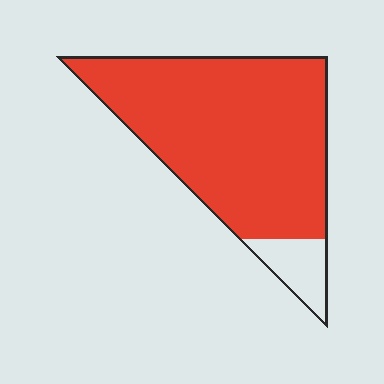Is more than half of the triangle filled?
Yes.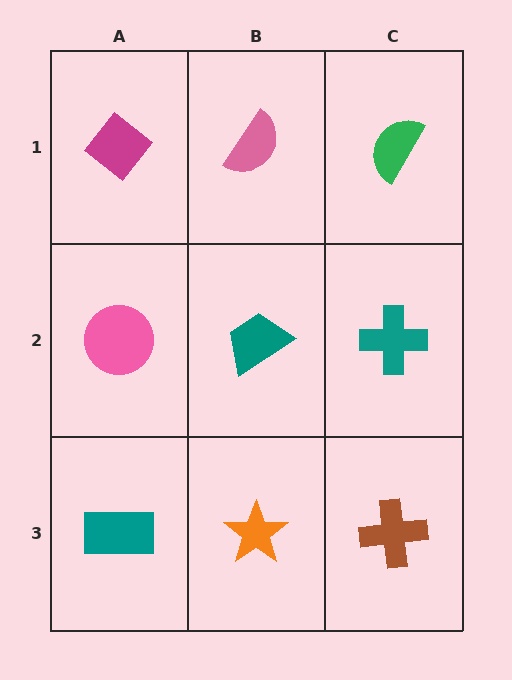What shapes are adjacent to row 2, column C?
A green semicircle (row 1, column C), a brown cross (row 3, column C), a teal trapezoid (row 2, column B).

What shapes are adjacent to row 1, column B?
A teal trapezoid (row 2, column B), a magenta diamond (row 1, column A), a green semicircle (row 1, column C).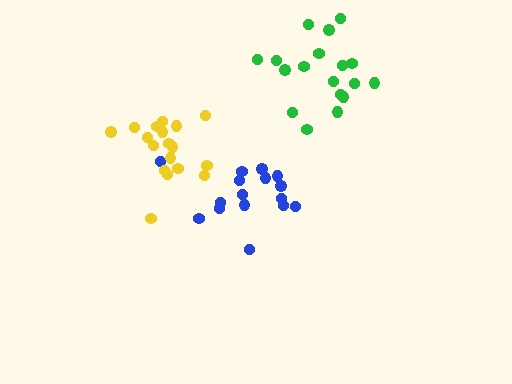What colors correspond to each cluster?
The clusters are colored: green, blue, yellow.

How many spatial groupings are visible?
There are 3 spatial groupings.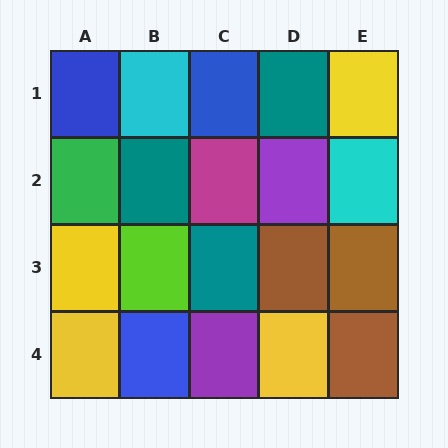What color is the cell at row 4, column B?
Blue.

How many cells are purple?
2 cells are purple.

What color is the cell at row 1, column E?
Yellow.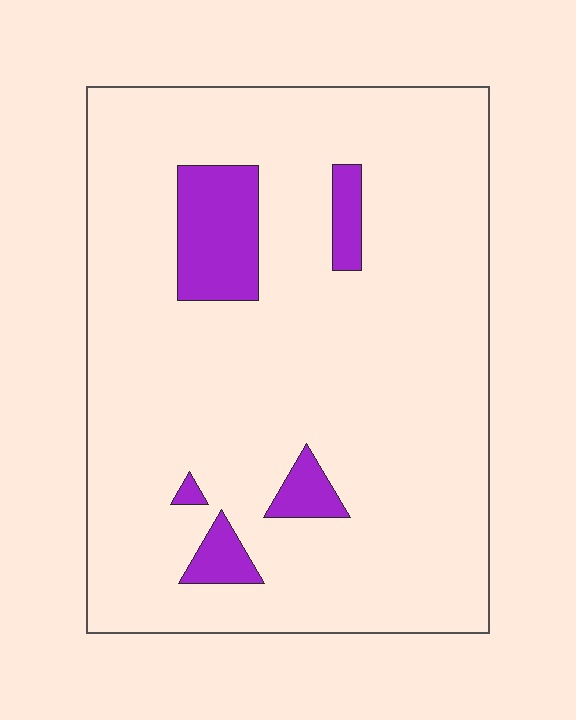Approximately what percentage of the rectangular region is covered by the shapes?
Approximately 10%.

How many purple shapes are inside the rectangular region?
5.